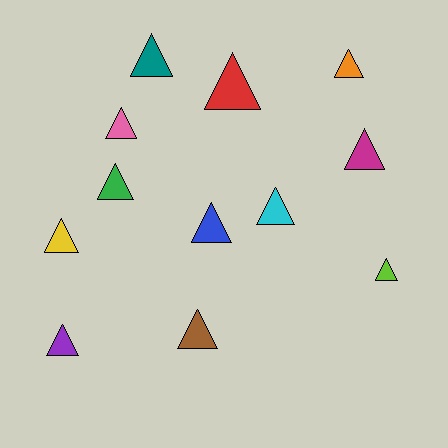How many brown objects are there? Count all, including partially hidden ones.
There is 1 brown object.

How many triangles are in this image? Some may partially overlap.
There are 12 triangles.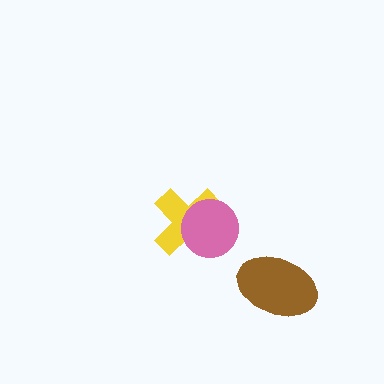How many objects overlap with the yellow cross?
1 object overlaps with the yellow cross.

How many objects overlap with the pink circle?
1 object overlaps with the pink circle.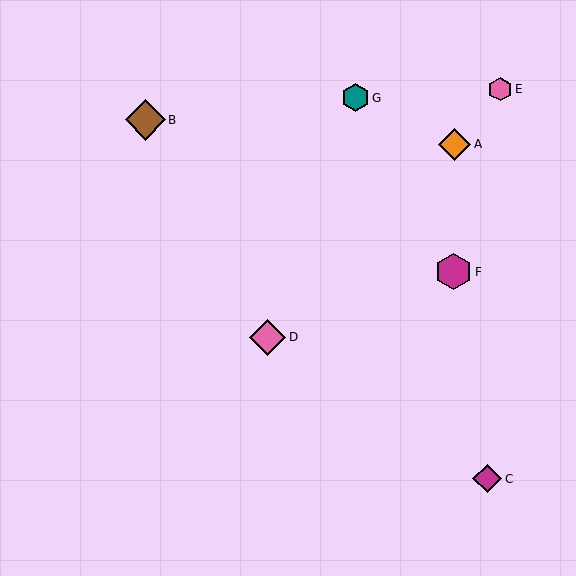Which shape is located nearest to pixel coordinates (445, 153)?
The orange diamond (labeled A) at (455, 144) is nearest to that location.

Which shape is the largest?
The brown diamond (labeled B) is the largest.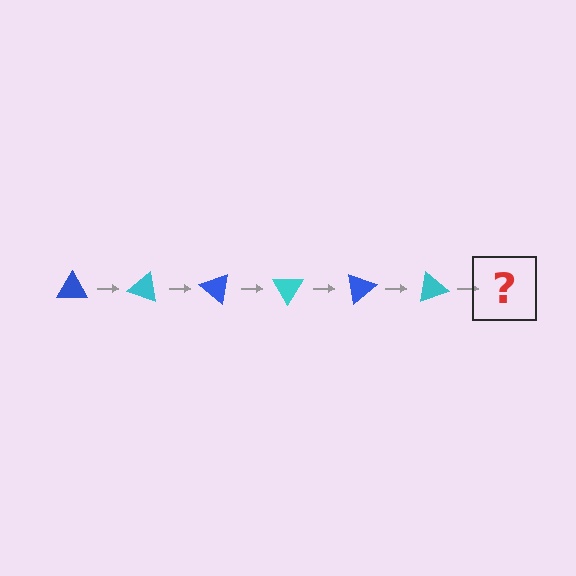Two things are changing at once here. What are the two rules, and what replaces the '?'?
The two rules are that it rotates 20 degrees each step and the color cycles through blue and cyan. The '?' should be a blue triangle, rotated 120 degrees from the start.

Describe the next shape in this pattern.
It should be a blue triangle, rotated 120 degrees from the start.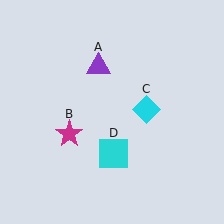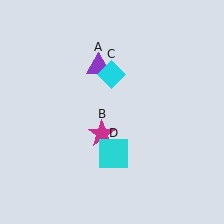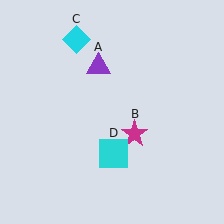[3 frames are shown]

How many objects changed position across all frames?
2 objects changed position: magenta star (object B), cyan diamond (object C).